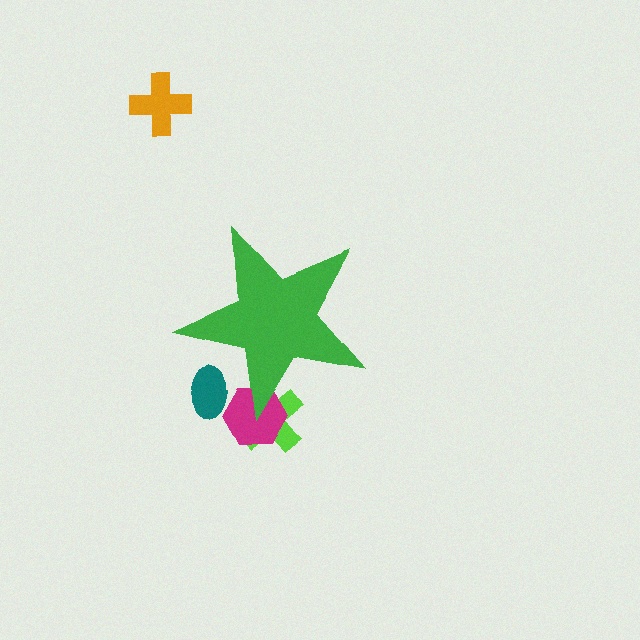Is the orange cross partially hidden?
No, the orange cross is fully visible.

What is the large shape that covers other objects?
A green star.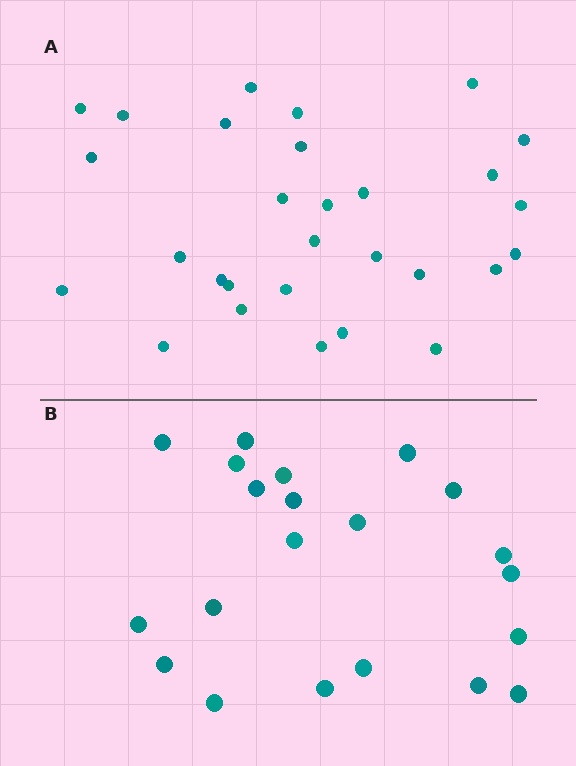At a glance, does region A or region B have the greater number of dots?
Region A (the top region) has more dots.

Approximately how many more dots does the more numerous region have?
Region A has roughly 8 or so more dots than region B.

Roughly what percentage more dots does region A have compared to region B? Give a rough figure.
About 40% more.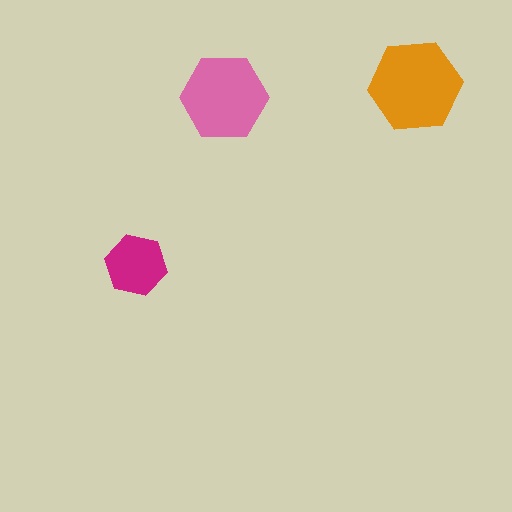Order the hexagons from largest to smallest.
the orange one, the pink one, the magenta one.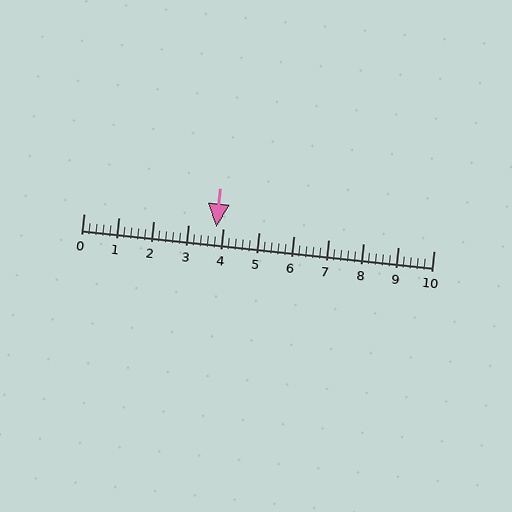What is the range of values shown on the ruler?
The ruler shows values from 0 to 10.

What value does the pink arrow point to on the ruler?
The pink arrow points to approximately 3.8.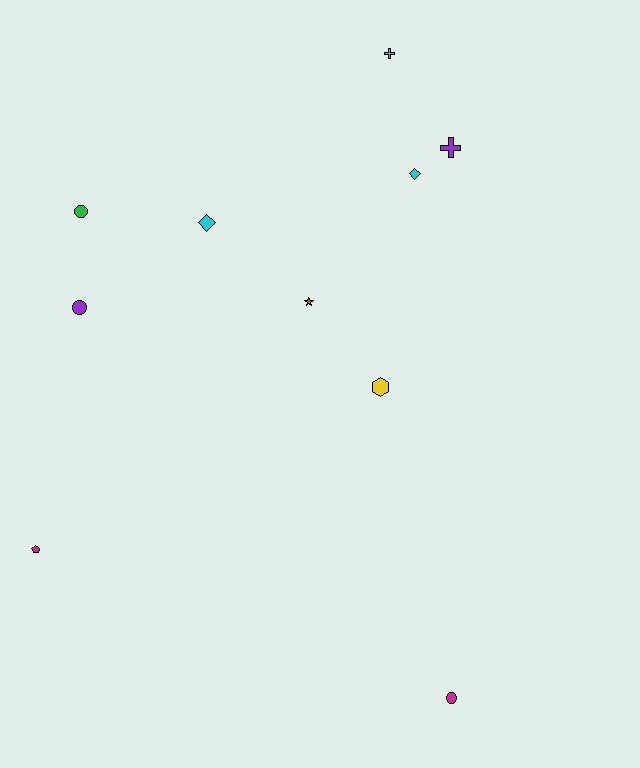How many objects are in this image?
There are 10 objects.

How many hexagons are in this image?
There is 1 hexagon.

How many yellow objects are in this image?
There is 1 yellow object.